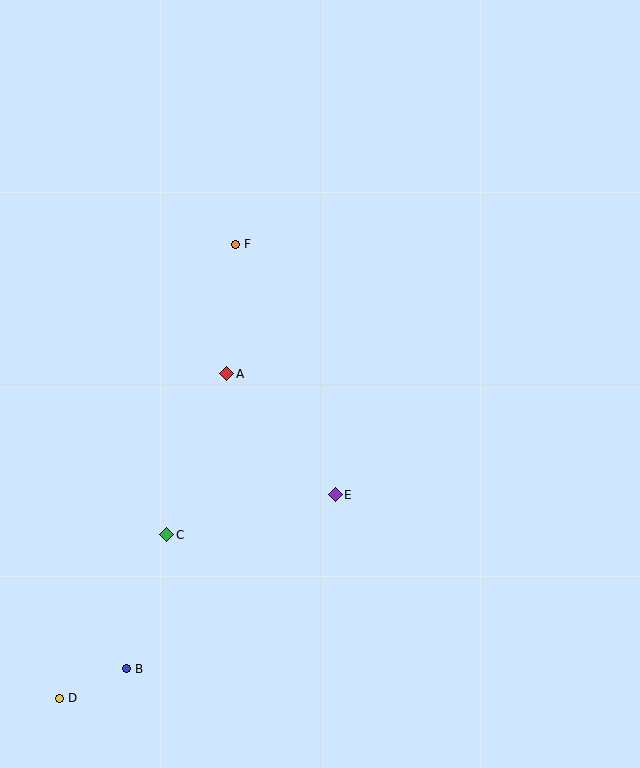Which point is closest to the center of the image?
Point A at (227, 374) is closest to the center.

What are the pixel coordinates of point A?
Point A is at (227, 374).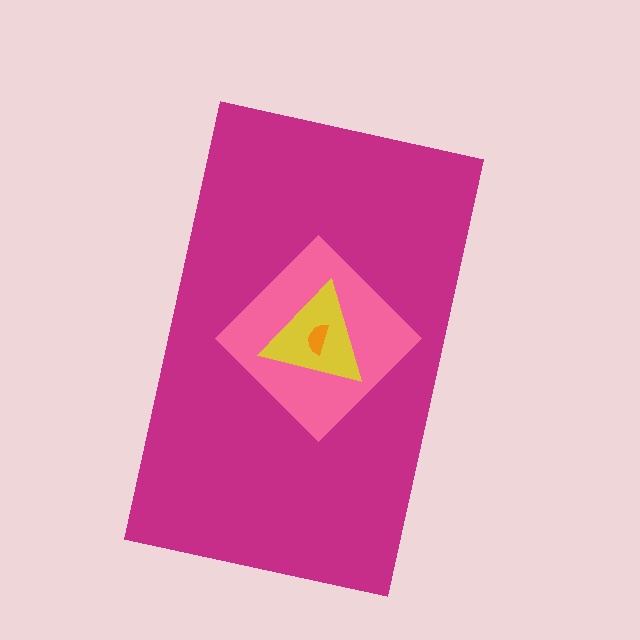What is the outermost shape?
The magenta rectangle.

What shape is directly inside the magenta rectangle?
The pink diamond.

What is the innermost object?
The orange semicircle.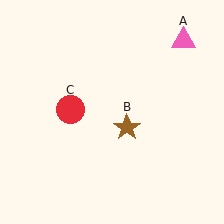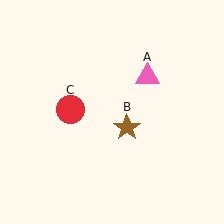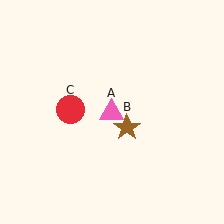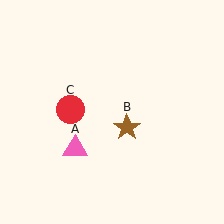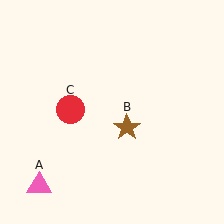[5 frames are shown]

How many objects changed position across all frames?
1 object changed position: pink triangle (object A).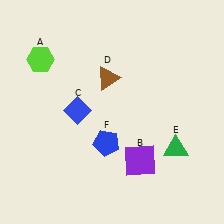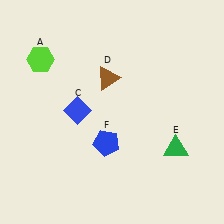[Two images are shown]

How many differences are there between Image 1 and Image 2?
There is 1 difference between the two images.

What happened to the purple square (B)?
The purple square (B) was removed in Image 2. It was in the bottom-right area of Image 1.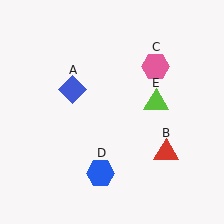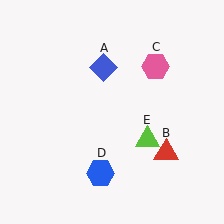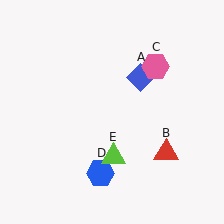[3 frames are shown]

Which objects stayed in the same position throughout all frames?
Red triangle (object B) and pink hexagon (object C) and blue hexagon (object D) remained stationary.